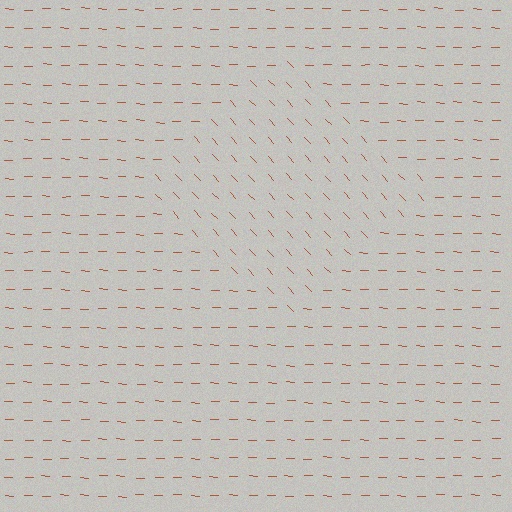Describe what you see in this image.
The image is filled with small brown line segments. A diamond region in the image has lines oriented differently from the surrounding lines, creating a visible texture boundary.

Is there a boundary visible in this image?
Yes, there is a texture boundary formed by a change in line orientation.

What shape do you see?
I see a diamond.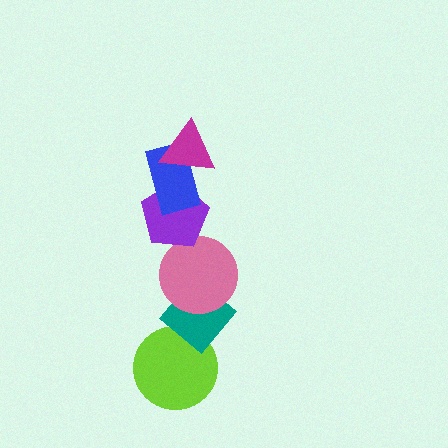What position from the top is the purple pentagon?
The purple pentagon is 3rd from the top.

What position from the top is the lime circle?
The lime circle is 6th from the top.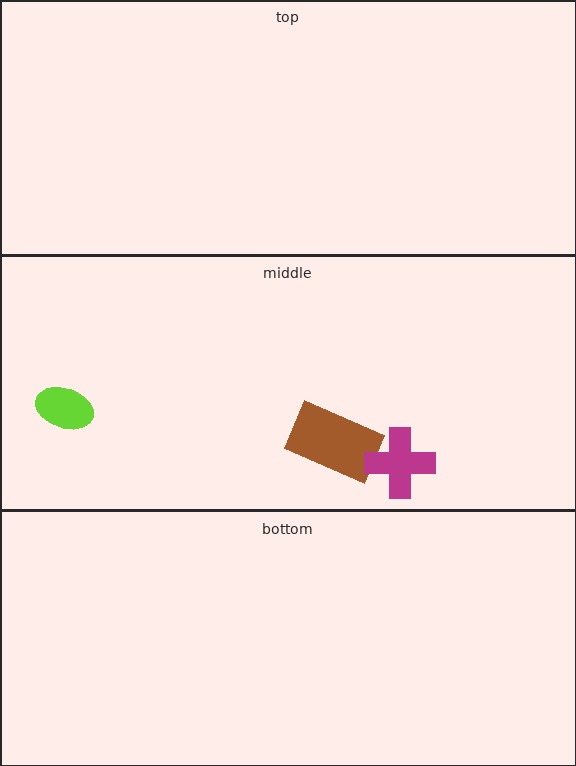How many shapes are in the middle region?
3.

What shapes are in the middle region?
The lime ellipse, the brown rectangle, the magenta cross.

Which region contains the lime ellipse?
The middle region.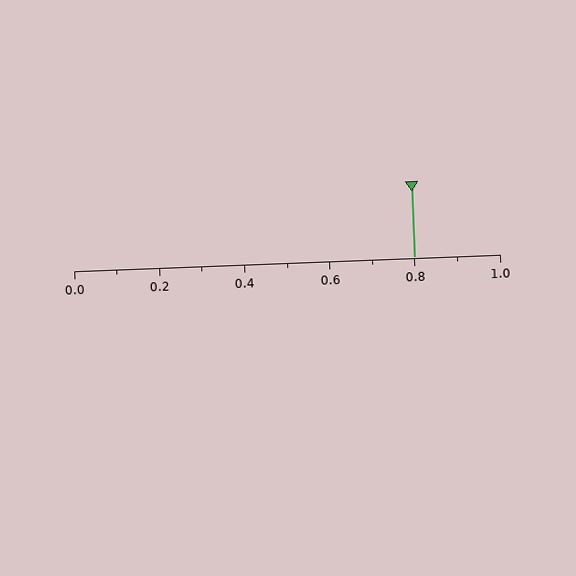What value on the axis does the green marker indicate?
The marker indicates approximately 0.8.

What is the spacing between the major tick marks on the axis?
The major ticks are spaced 0.2 apart.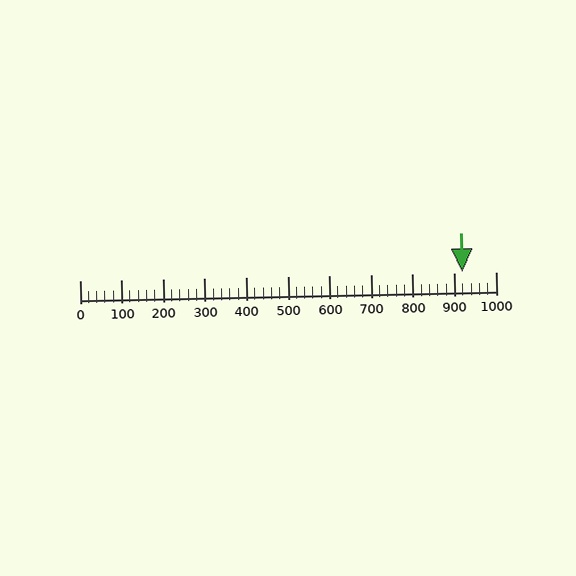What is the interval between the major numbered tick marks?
The major tick marks are spaced 100 units apart.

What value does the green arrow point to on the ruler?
The green arrow points to approximately 920.